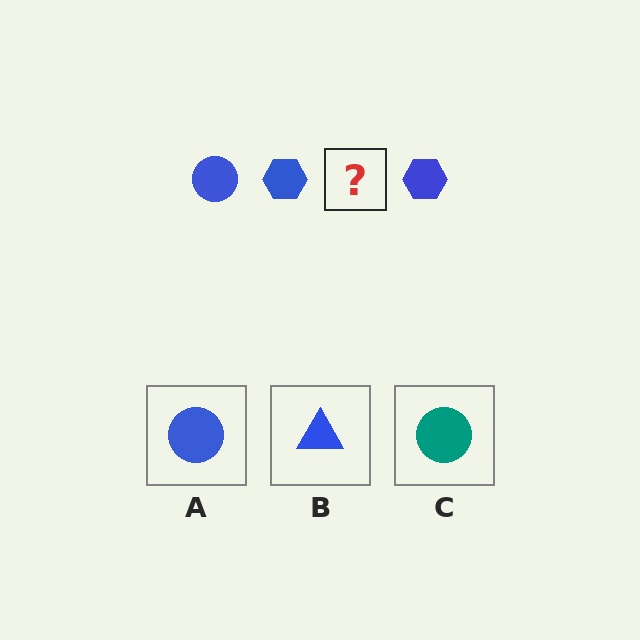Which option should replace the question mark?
Option A.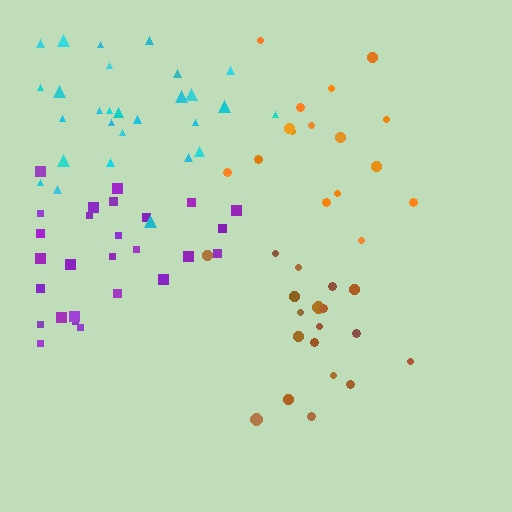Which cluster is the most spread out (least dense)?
Orange.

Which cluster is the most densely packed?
Brown.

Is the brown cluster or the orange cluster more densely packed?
Brown.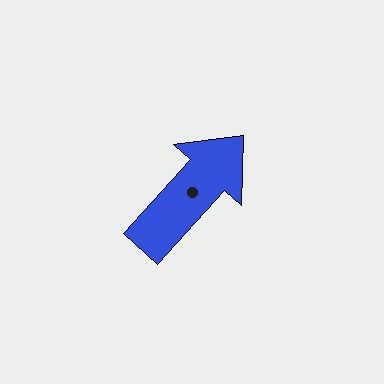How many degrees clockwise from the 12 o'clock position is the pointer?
Approximately 42 degrees.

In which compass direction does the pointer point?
Northeast.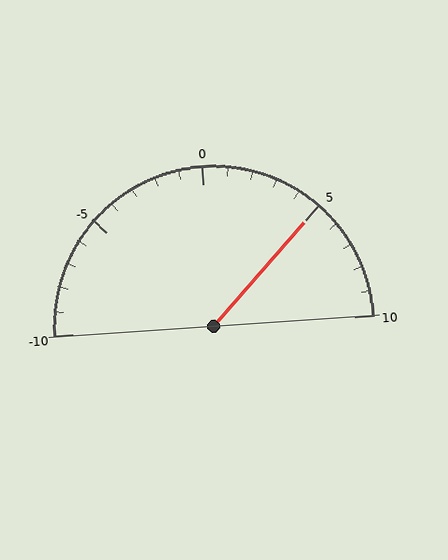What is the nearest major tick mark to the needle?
The nearest major tick mark is 5.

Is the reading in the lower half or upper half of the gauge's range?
The reading is in the upper half of the range (-10 to 10).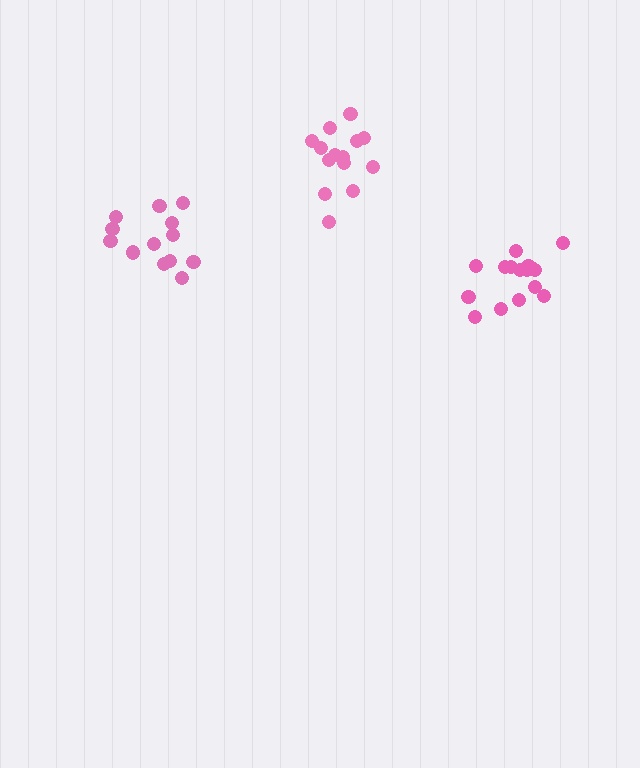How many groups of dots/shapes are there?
There are 3 groups.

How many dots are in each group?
Group 1: 13 dots, Group 2: 14 dots, Group 3: 16 dots (43 total).